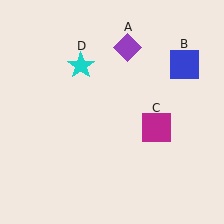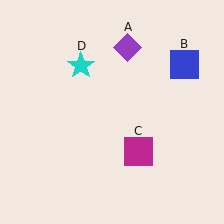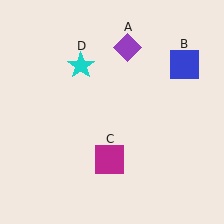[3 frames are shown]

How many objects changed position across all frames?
1 object changed position: magenta square (object C).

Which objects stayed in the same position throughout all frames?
Purple diamond (object A) and blue square (object B) and cyan star (object D) remained stationary.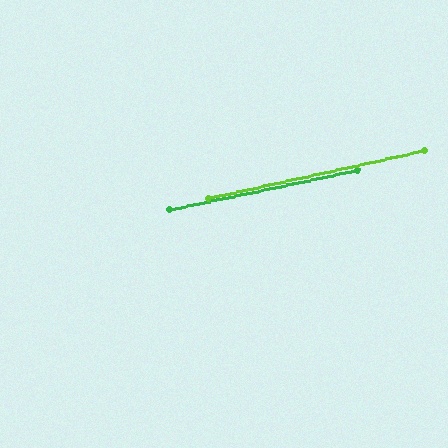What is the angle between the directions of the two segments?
Approximately 1 degree.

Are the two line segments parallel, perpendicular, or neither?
Parallel — their directions differ by only 0.5°.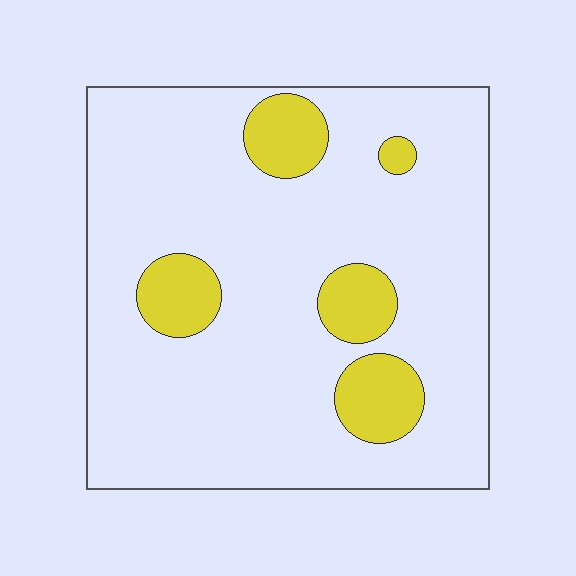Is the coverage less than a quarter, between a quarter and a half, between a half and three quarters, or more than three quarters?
Less than a quarter.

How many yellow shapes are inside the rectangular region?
5.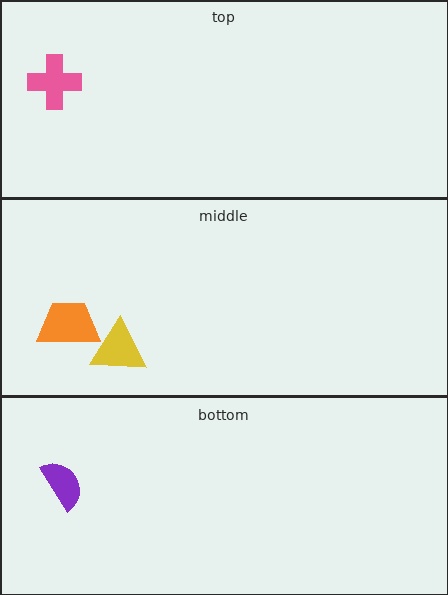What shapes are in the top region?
The pink cross.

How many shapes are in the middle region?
2.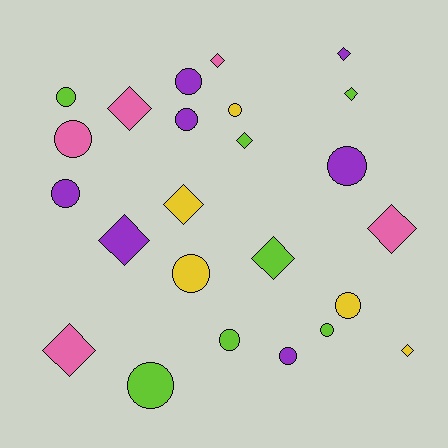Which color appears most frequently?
Purple, with 7 objects.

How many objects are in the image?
There are 24 objects.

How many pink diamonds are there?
There are 4 pink diamonds.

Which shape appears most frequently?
Circle, with 13 objects.